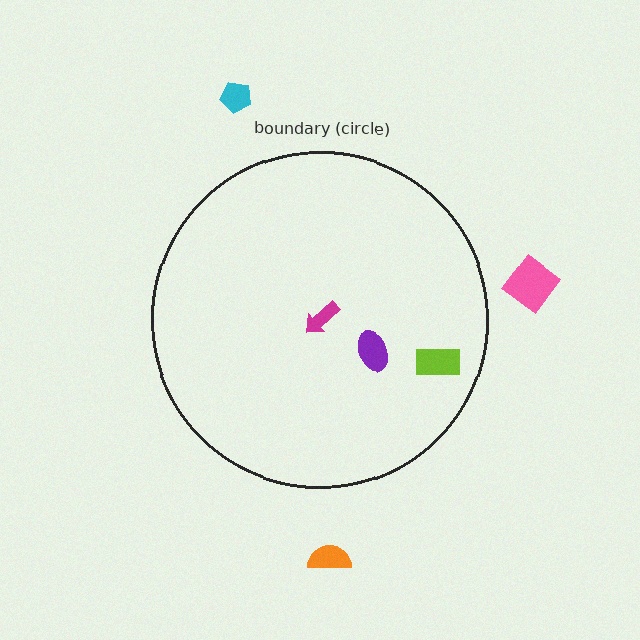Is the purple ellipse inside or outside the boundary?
Inside.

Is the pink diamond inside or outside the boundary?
Outside.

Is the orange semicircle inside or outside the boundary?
Outside.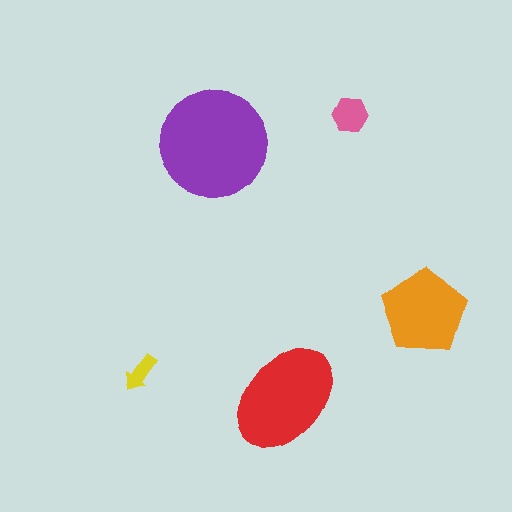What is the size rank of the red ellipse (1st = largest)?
2nd.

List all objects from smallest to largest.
The yellow arrow, the pink hexagon, the orange pentagon, the red ellipse, the purple circle.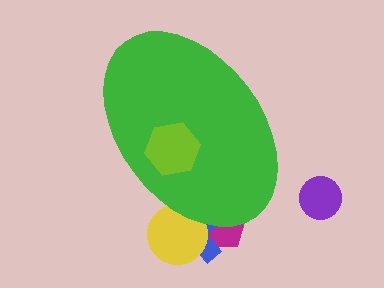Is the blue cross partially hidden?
Yes, the blue cross is partially hidden behind the green ellipse.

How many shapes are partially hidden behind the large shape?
3 shapes are partially hidden.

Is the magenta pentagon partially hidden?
Yes, the magenta pentagon is partially hidden behind the green ellipse.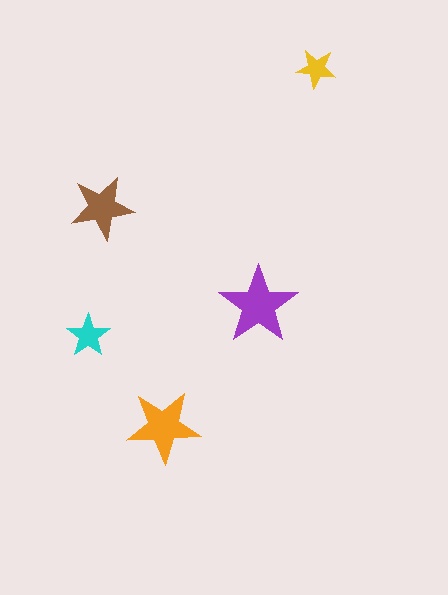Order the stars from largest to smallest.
the purple one, the orange one, the brown one, the cyan one, the yellow one.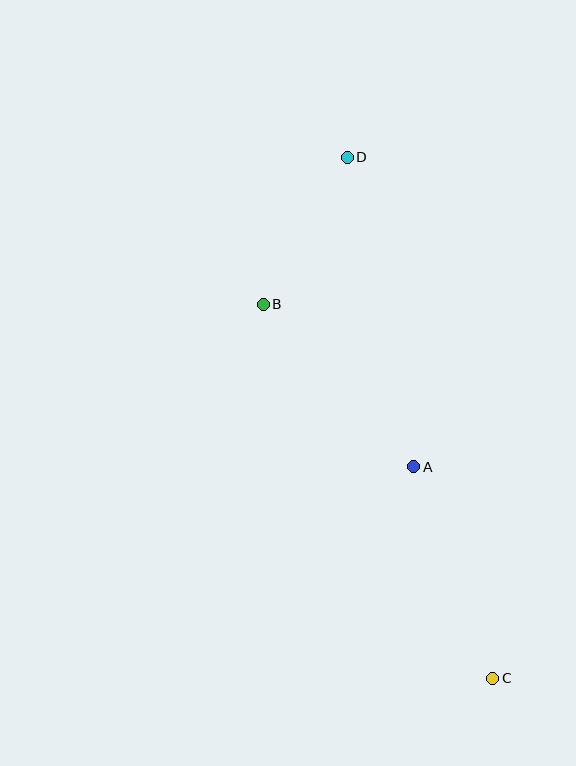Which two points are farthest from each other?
Points C and D are farthest from each other.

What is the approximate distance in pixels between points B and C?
The distance between B and C is approximately 439 pixels.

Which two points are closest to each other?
Points B and D are closest to each other.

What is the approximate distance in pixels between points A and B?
The distance between A and B is approximately 222 pixels.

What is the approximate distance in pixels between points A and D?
The distance between A and D is approximately 316 pixels.